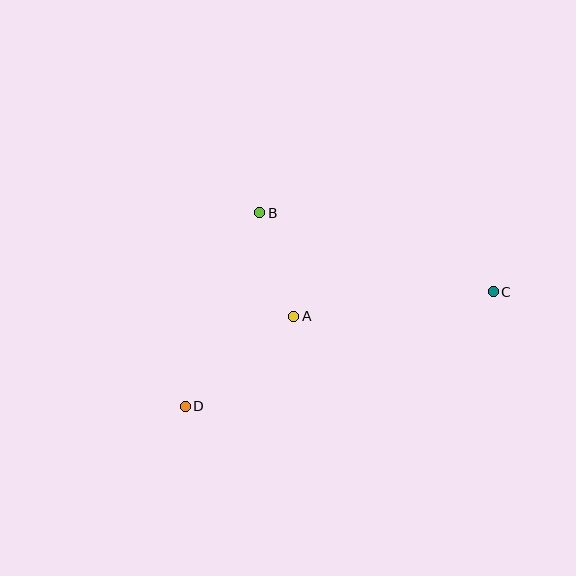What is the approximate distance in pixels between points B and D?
The distance between B and D is approximately 207 pixels.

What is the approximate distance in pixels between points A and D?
The distance between A and D is approximately 141 pixels.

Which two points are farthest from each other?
Points C and D are farthest from each other.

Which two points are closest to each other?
Points A and B are closest to each other.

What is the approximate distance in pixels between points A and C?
The distance between A and C is approximately 201 pixels.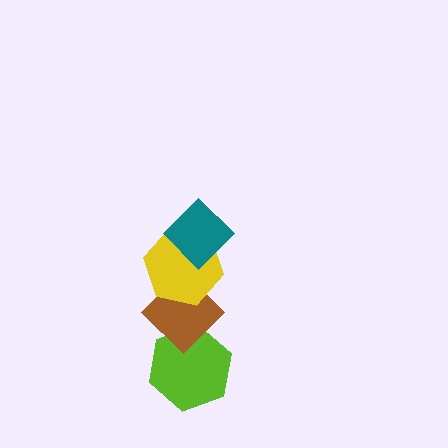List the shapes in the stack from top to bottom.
From top to bottom: the teal diamond, the yellow hexagon, the brown diamond, the lime hexagon.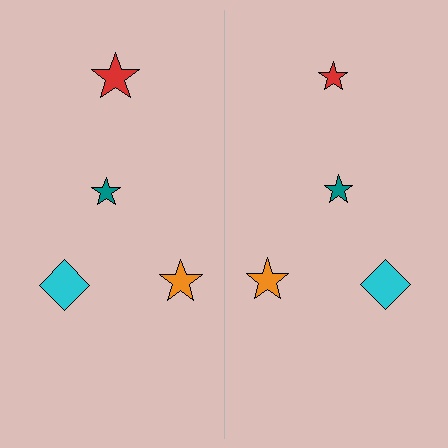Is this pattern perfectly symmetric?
No, the pattern is not perfectly symmetric. The red star on the right side has a different size than its mirror counterpart.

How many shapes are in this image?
There are 8 shapes in this image.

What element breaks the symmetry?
The red star on the right side has a different size than its mirror counterpart.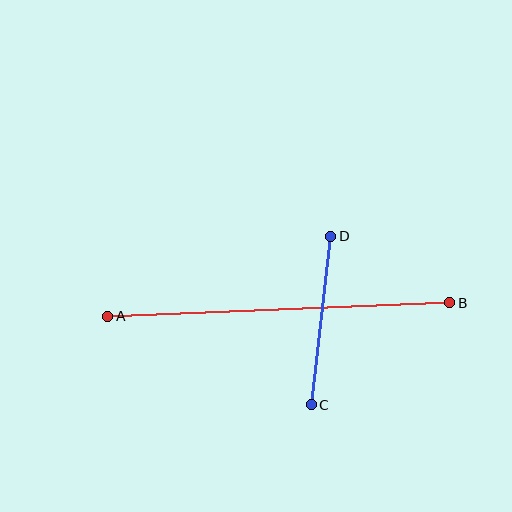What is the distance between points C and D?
The distance is approximately 170 pixels.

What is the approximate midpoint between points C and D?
The midpoint is at approximately (321, 320) pixels.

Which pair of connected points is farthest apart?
Points A and B are farthest apart.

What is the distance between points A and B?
The distance is approximately 342 pixels.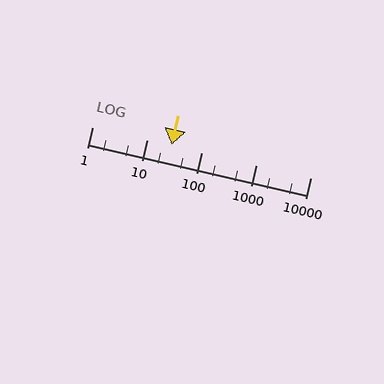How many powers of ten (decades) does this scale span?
The scale spans 4 decades, from 1 to 10000.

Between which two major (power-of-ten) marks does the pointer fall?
The pointer is between 10 and 100.